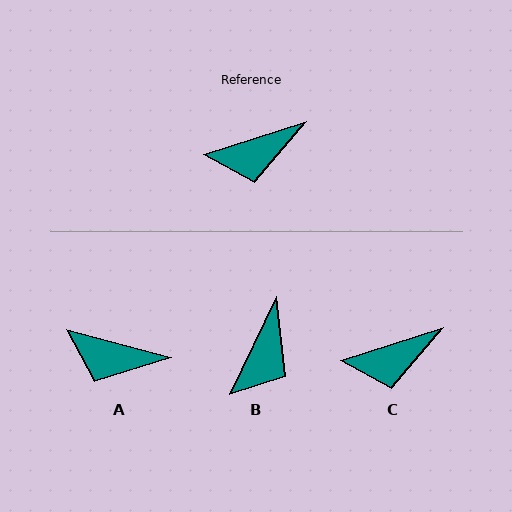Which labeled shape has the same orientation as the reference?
C.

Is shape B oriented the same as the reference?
No, it is off by about 46 degrees.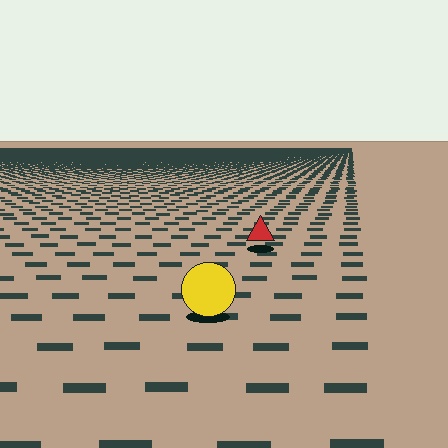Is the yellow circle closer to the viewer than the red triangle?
Yes. The yellow circle is closer — you can tell from the texture gradient: the ground texture is coarser near it.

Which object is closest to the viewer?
The yellow circle is closest. The texture marks near it are larger and more spread out.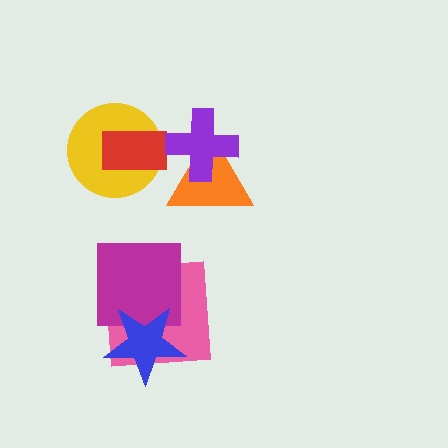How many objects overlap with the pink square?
2 objects overlap with the pink square.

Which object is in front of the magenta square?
The blue star is in front of the magenta square.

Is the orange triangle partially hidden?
Yes, it is partially covered by another shape.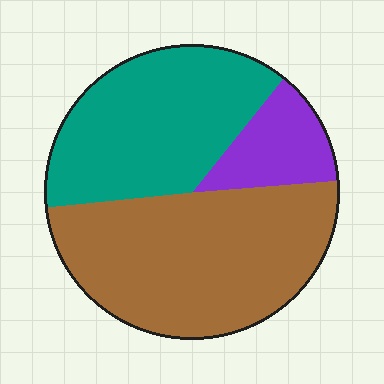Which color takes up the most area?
Brown, at roughly 50%.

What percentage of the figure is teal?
Teal covers around 40% of the figure.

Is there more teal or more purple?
Teal.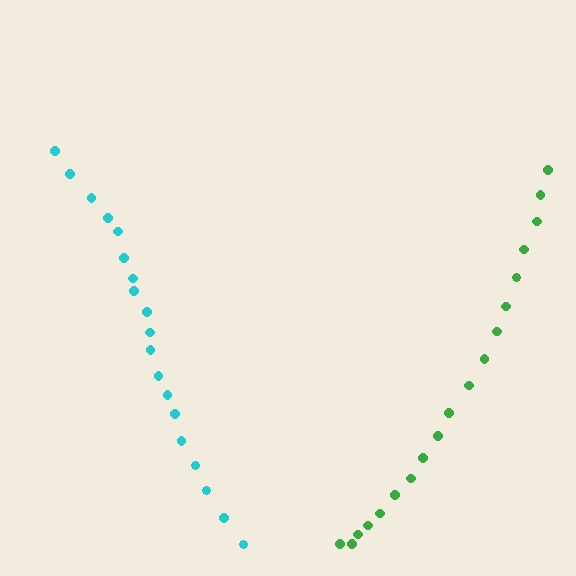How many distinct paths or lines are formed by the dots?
There are 2 distinct paths.